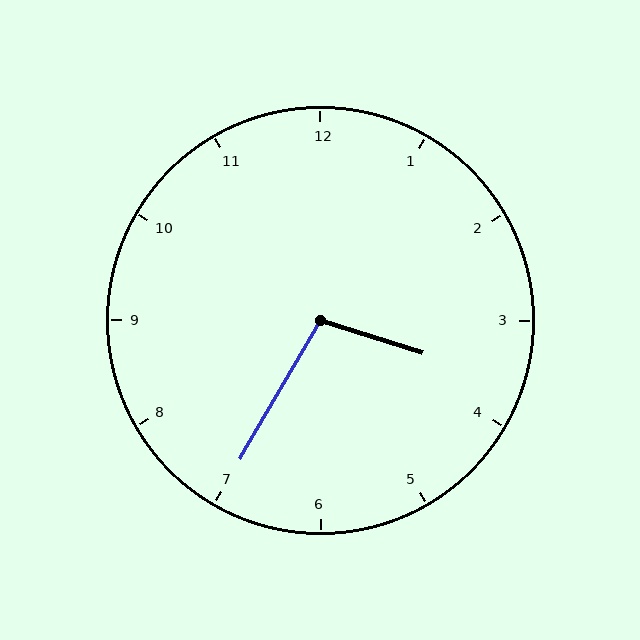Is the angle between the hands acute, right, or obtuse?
It is obtuse.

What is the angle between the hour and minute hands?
Approximately 102 degrees.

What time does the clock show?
3:35.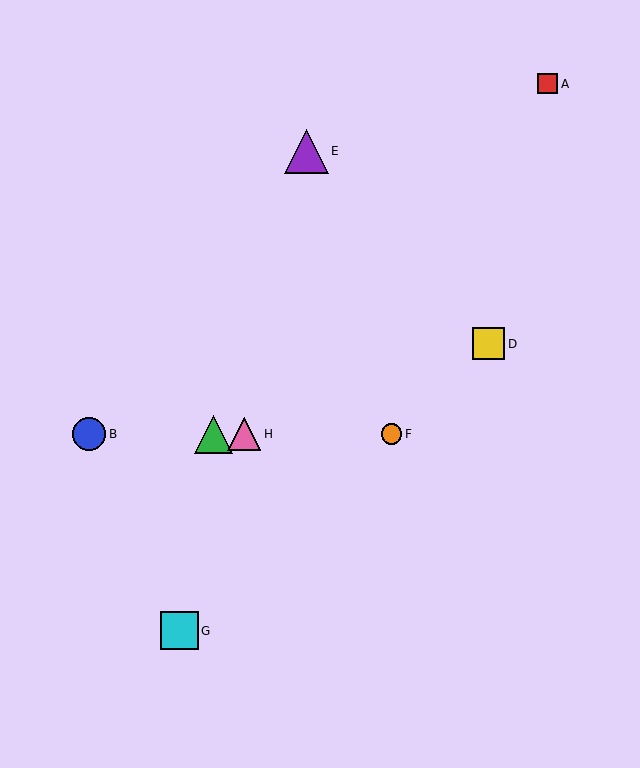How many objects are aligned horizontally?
4 objects (B, C, F, H) are aligned horizontally.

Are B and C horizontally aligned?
Yes, both are at y≈434.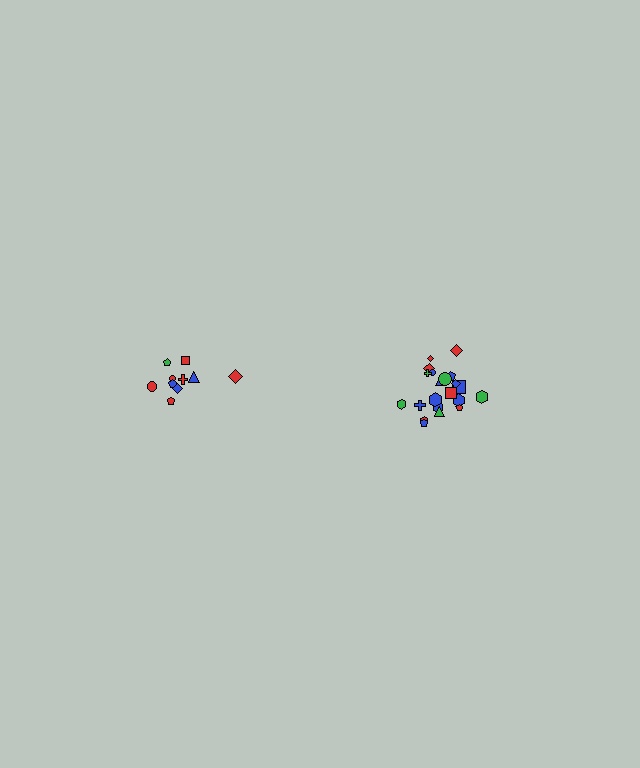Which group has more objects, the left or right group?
The right group.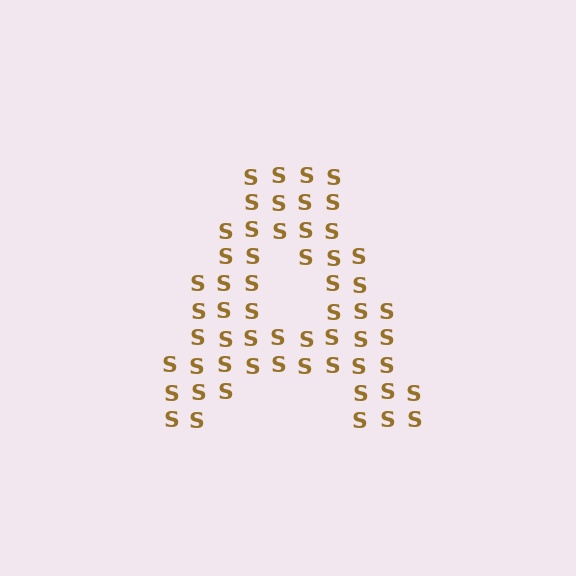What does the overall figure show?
The overall figure shows the letter A.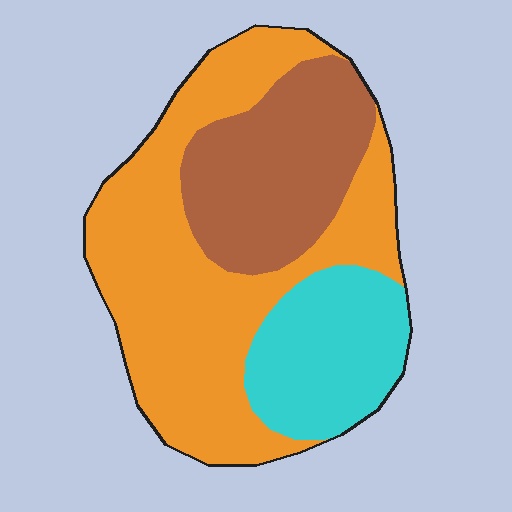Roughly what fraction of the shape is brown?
Brown takes up about one quarter (1/4) of the shape.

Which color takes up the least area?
Cyan, at roughly 20%.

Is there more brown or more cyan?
Brown.